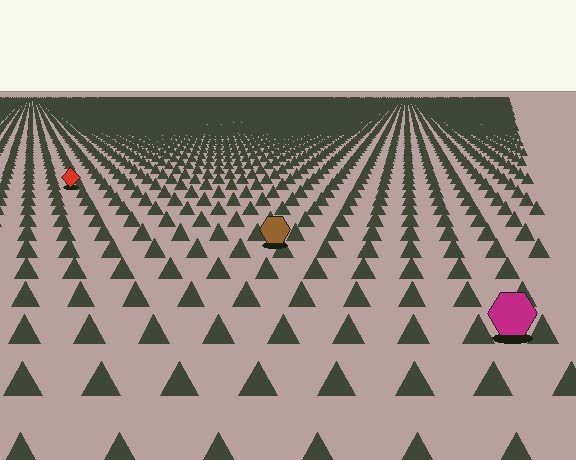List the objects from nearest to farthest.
From nearest to farthest: the magenta hexagon, the brown hexagon, the red diamond.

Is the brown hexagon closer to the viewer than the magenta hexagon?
No. The magenta hexagon is closer — you can tell from the texture gradient: the ground texture is coarser near it.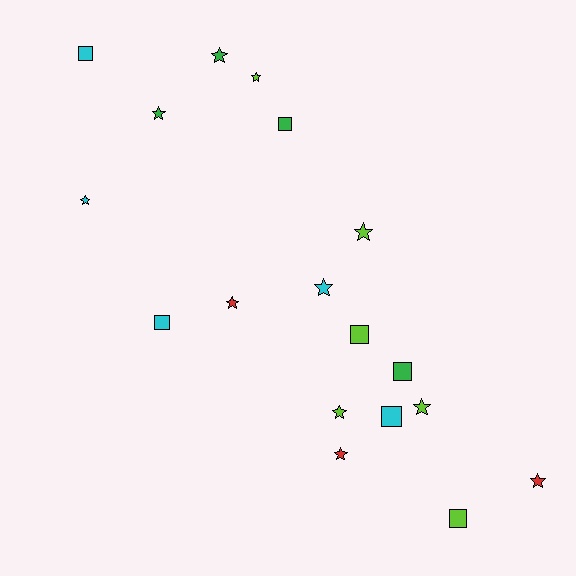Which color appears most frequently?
Lime, with 6 objects.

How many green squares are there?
There are 2 green squares.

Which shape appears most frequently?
Star, with 11 objects.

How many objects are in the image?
There are 18 objects.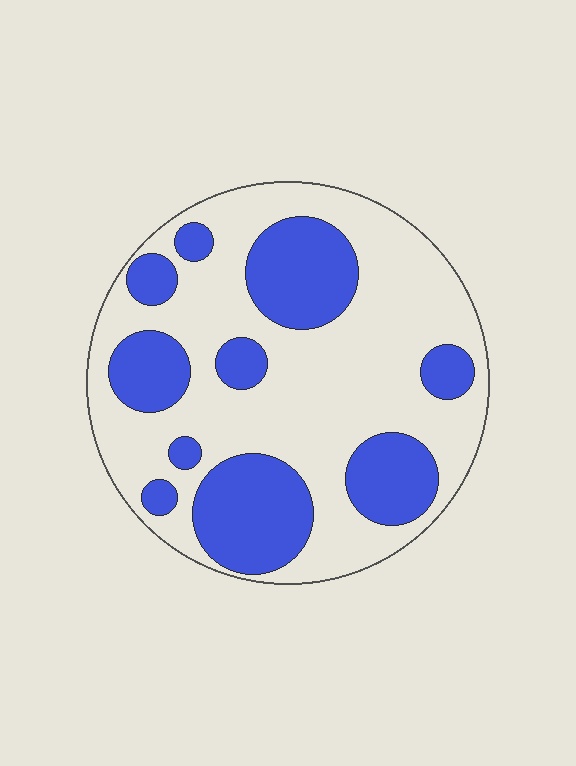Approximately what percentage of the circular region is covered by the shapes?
Approximately 35%.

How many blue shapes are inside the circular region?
10.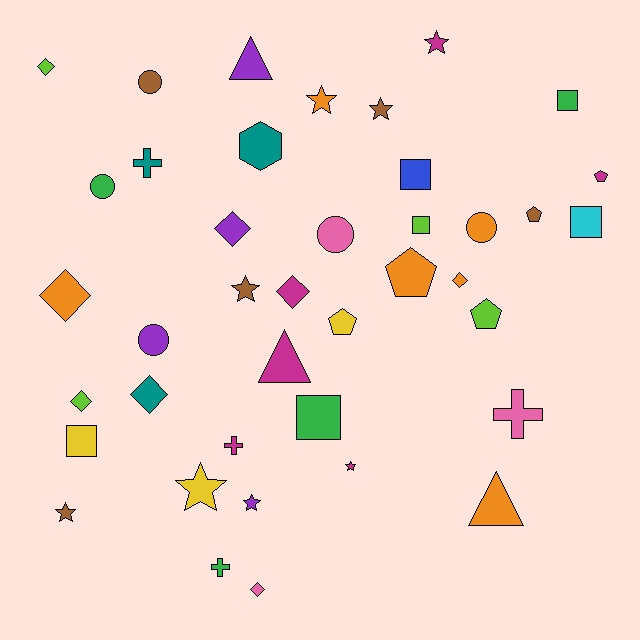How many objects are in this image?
There are 40 objects.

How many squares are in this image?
There are 6 squares.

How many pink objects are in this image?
There are 3 pink objects.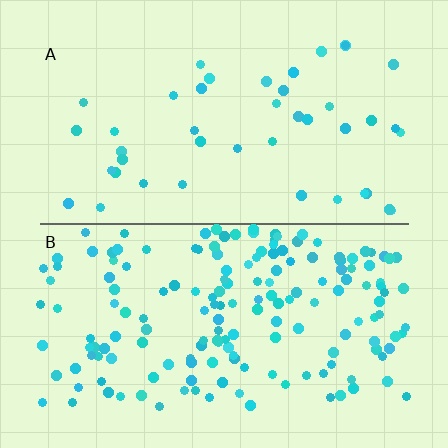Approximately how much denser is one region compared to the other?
Approximately 3.9× — region B over region A.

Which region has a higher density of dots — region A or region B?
B (the bottom).